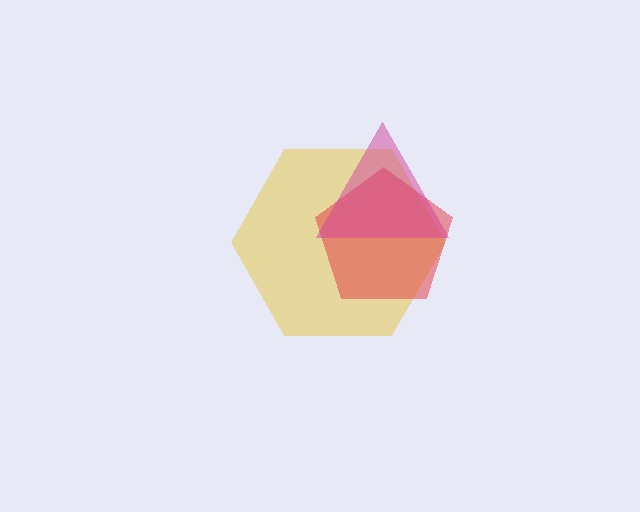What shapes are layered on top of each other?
The layered shapes are: a yellow hexagon, a red pentagon, a magenta triangle.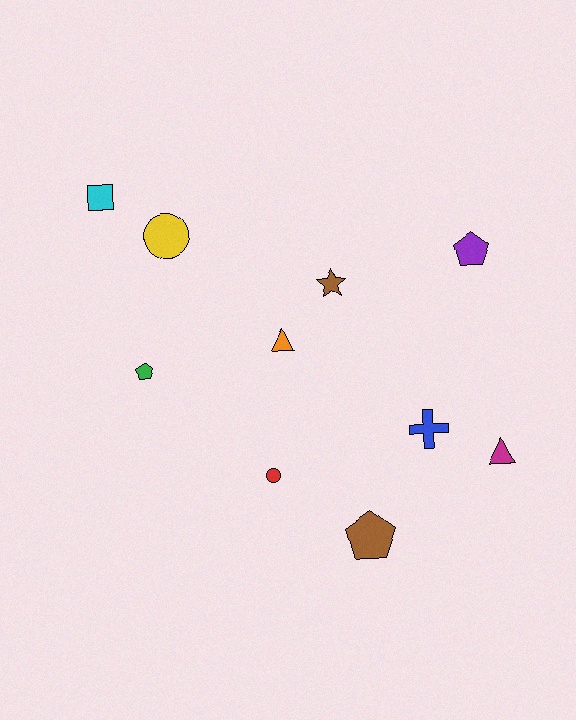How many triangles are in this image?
There are 2 triangles.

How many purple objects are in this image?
There is 1 purple object.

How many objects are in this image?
There are 10 objects.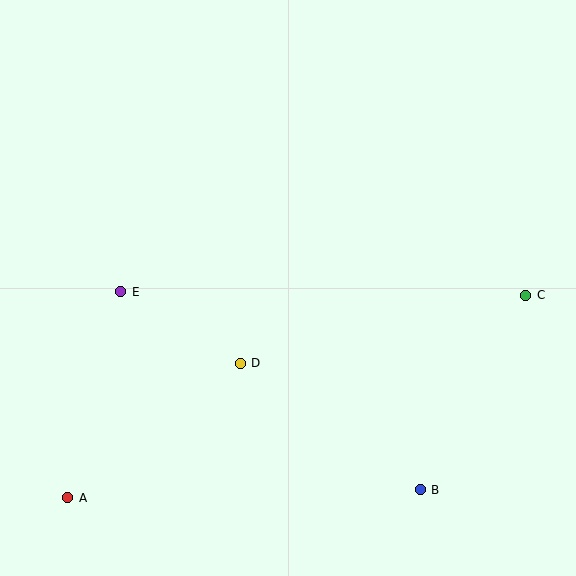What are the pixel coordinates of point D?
Point D is at (240, 363).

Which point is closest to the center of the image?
Point D at (240, 363) is closest to the center.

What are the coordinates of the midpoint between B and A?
The midpoint between B and A is at (244, 494).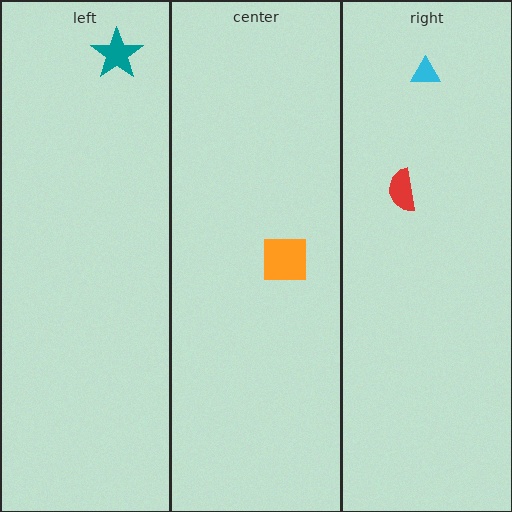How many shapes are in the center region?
1.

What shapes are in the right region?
The red semicircle, the cyan triangle.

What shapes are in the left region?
The teal star.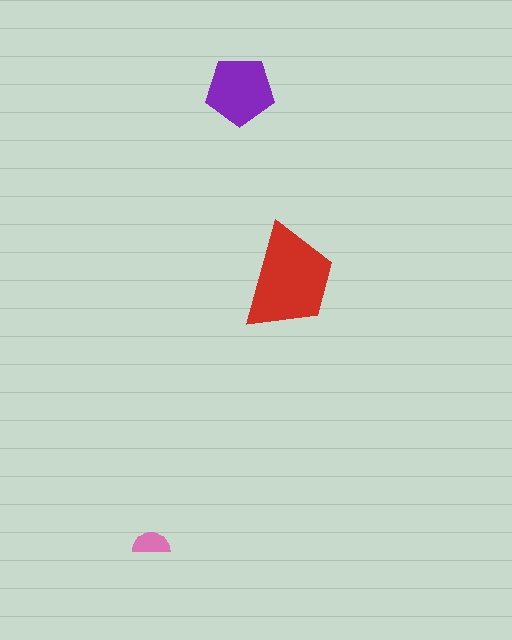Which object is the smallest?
The pink semicircle.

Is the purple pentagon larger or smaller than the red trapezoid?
Smaller.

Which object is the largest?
The red trapezoid.